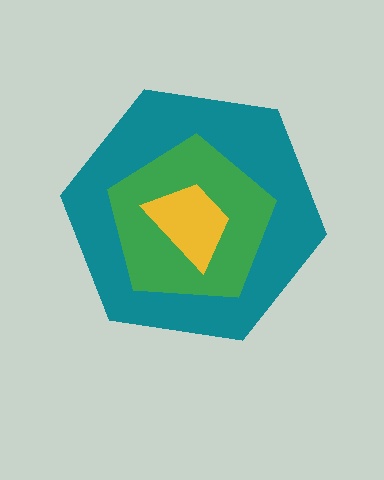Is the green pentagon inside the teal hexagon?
Yes.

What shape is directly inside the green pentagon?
The yellow trapezoid.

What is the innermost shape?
The yellow trapezoid.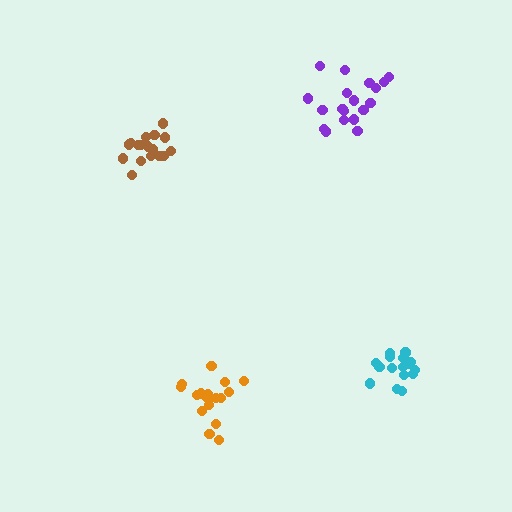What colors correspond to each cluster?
The clusters are colored: orange, purple, cyan, brown.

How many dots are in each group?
Group 1: 18 dots, Group 2: 19 dots, Group 3: 16 dots, Group 4: 18 dots (71 total).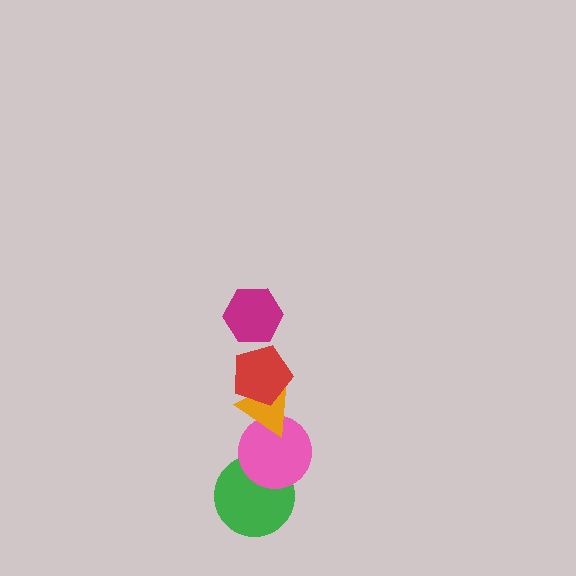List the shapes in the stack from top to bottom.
From top to bottom: the magenta hexagon, the red pentagon, the orange triangle, the pink circle, the green circle.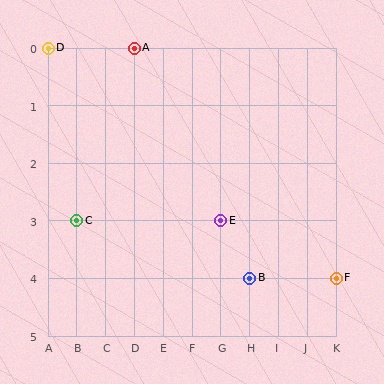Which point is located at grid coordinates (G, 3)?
Point E is at (G, 3).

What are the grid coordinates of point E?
Point E is at grid coordinates (G, 3).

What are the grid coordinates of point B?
Point B is at grid coordinates (H, 4).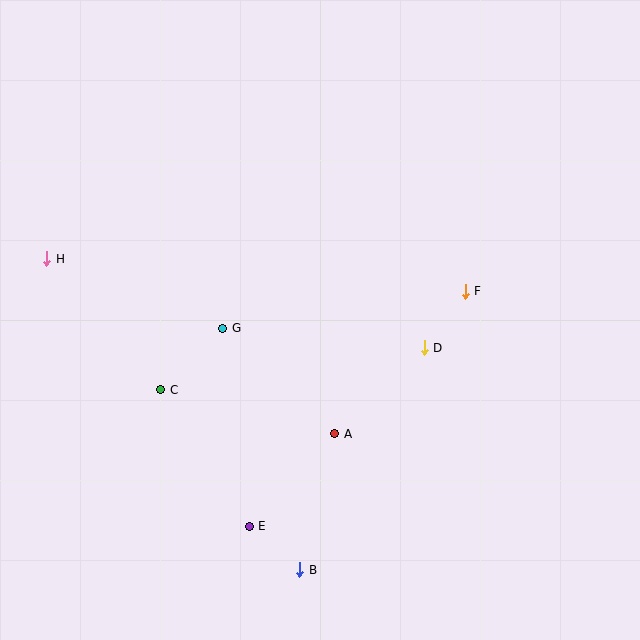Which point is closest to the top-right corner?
Point F is closest to the top-right corner.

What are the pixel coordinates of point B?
Point B is at (300, 570).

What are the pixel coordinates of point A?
Point A is at (335, 434).